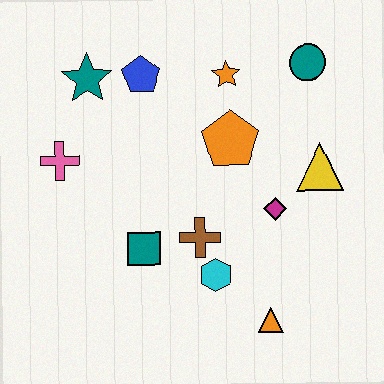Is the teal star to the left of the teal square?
Yes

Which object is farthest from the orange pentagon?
The orange triangle is farthest from the orange pentagon.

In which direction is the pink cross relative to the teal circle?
The pink cross is to the left of the teal circle.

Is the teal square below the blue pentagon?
Yes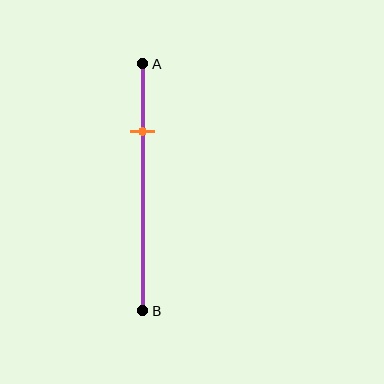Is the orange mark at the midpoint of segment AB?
No, the mark is at about 25% from A, not at the 50% midpoint.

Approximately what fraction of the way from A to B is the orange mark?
The orange mark is approximately 25% of the way from A to B.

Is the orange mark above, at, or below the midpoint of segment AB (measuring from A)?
The orange mark is above the midpoint of segment AB.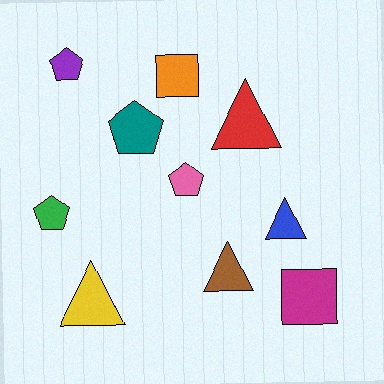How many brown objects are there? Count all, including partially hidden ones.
There is 1 brown object.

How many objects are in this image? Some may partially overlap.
There are 10 objects.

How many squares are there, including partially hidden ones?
There are 2 squares.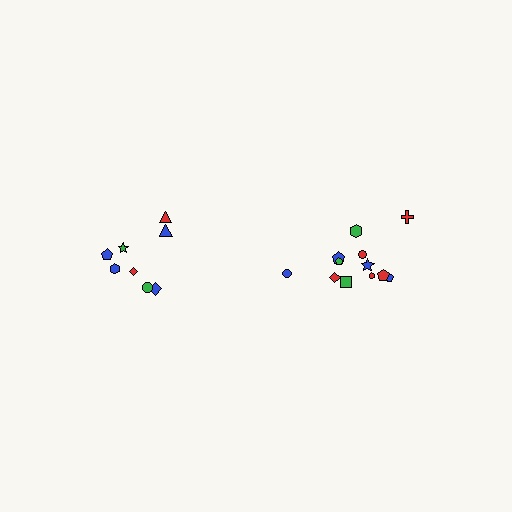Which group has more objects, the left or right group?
The right group.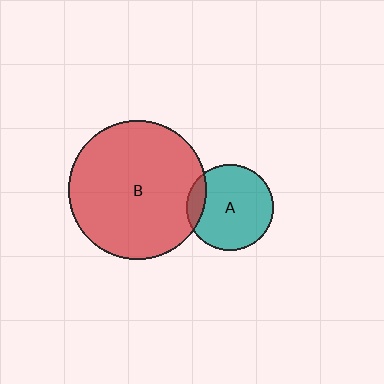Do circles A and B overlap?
Yes.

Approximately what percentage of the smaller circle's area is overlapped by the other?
Approximately 15%.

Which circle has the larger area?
Circle B (red).